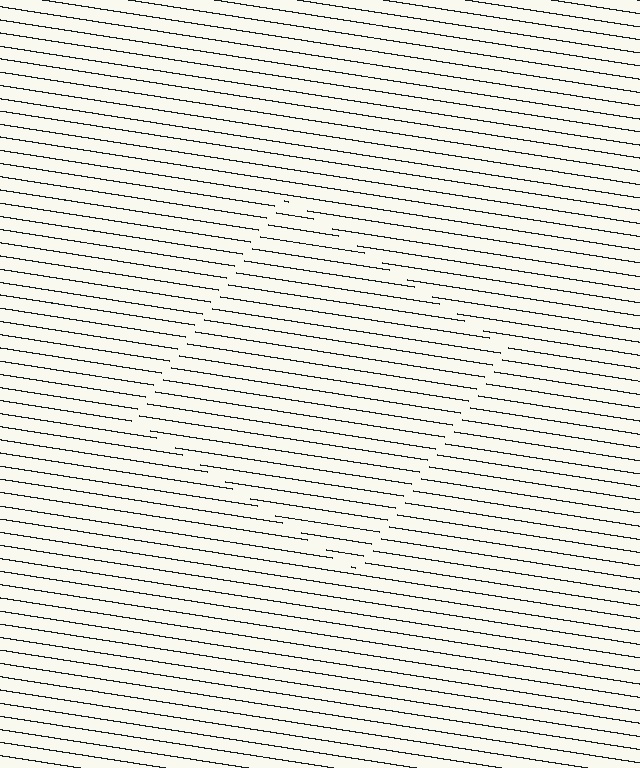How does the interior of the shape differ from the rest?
The interior of the shape contains the same grating, shifted by half a period — the contour is defined by the phase discontinuity where line-ends from the inner and outer gratings abut.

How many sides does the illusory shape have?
4 sides — the line-ends trace a square.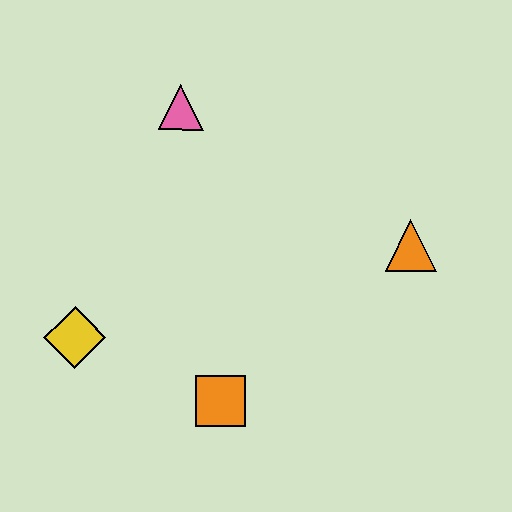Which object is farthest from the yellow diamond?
The orange triangle is farthest from the yellow diamond.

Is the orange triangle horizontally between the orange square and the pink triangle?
No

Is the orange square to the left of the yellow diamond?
No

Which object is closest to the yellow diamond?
The orange square is closest to the yellow diamond.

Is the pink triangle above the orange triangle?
Yes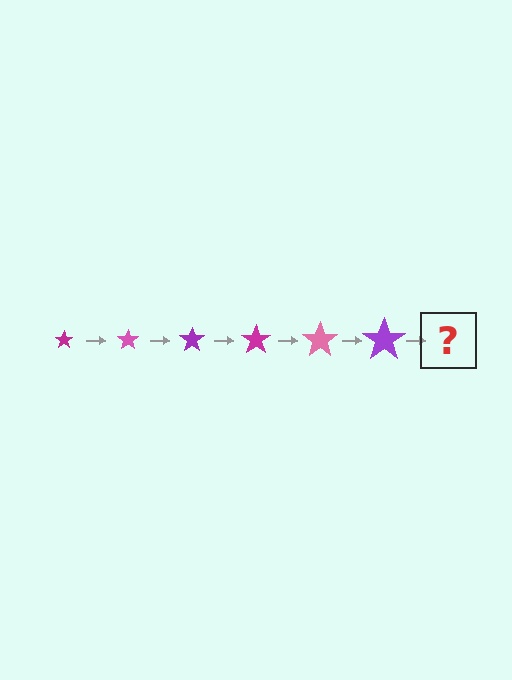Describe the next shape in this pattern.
It should be a magenta star, larger than the previous one.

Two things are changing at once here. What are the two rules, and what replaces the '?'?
The two rules are that the star grows larger each step and the color cycles through magenta, pink, and purple. The '?' should be a magenta star, larger than the previous one.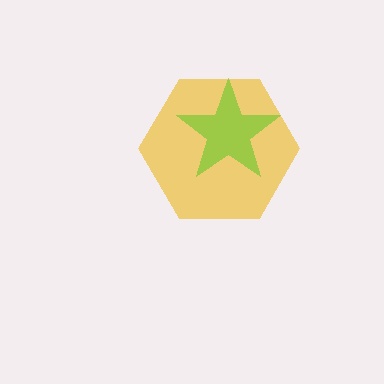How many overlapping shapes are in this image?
There are 2 overlapping shapes in the image.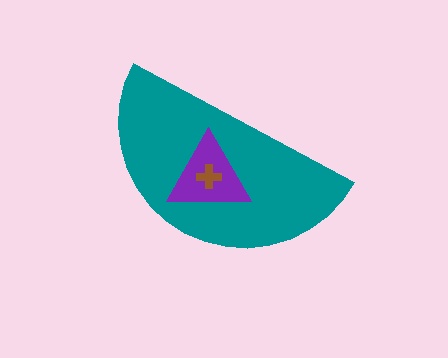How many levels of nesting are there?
3.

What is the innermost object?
The brown cross.